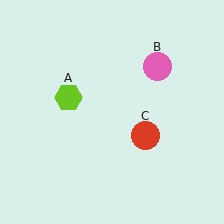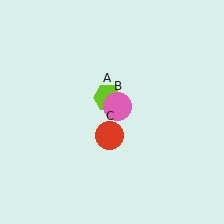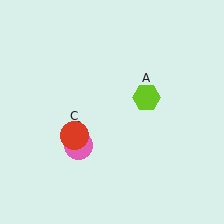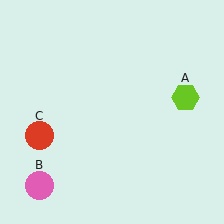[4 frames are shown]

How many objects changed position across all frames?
3 objects changed position: lime hexagon (object A), pink circle (object B), red circle (object C).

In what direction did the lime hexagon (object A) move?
The lime hexagon (object A) moved right.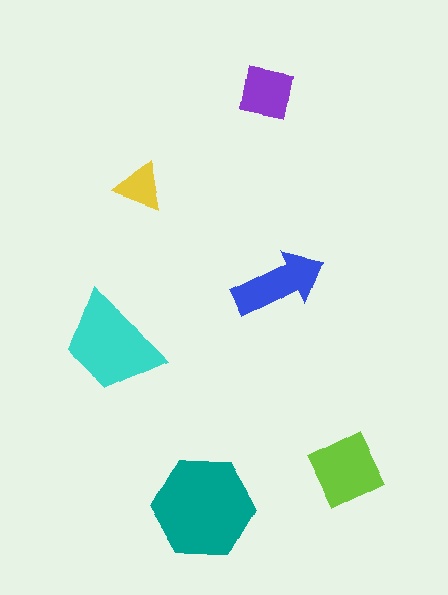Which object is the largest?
The teal hexagon.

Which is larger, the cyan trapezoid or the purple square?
The cyan trapezoid.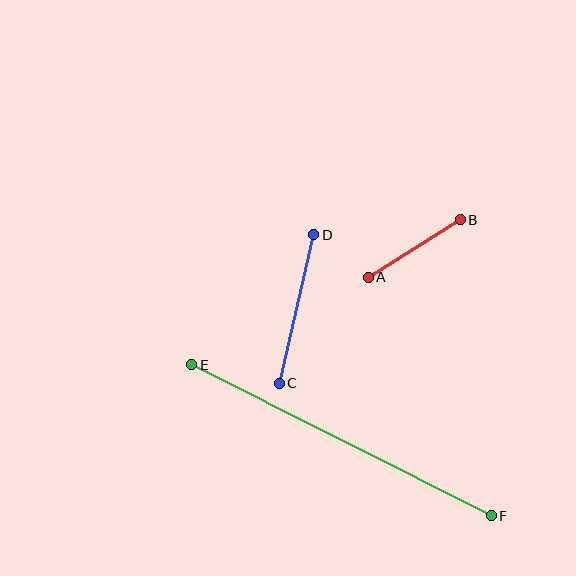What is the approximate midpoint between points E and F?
The midpoint is at approximately (342, 440) pixels.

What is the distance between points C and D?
The distance is approximately 153 pixels.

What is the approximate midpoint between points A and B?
The midpoint is at approximately (414, 248) pixels.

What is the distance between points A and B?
The distance is approximately 108 pixels.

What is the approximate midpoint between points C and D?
The midpoint is at approximately (297, 309) pixels.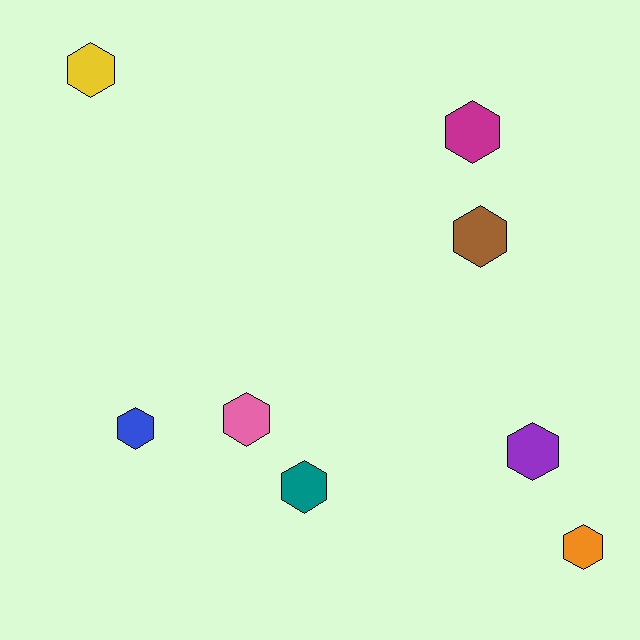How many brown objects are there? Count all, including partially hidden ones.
There is 1 brown object.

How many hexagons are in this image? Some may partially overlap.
There are 8 hexagons.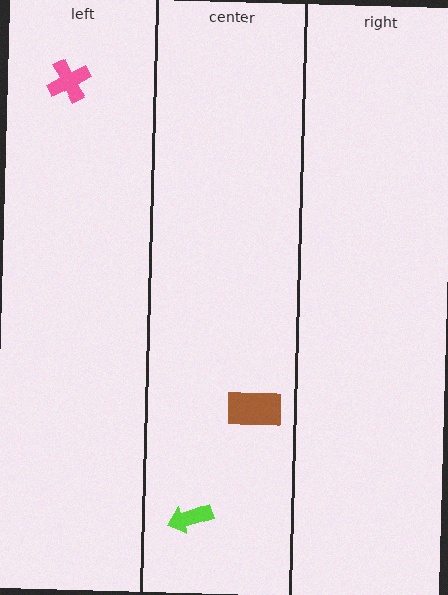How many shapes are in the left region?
1.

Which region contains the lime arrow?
The center region.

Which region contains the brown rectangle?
The center region.